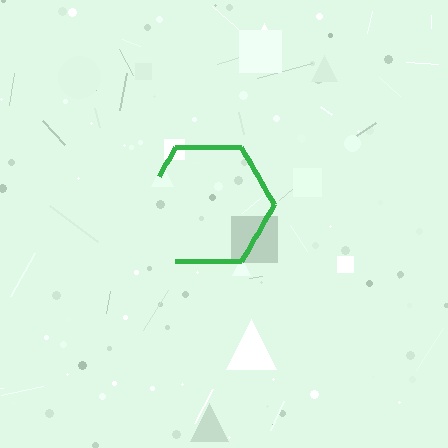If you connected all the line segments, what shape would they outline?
They would outline a hexagon.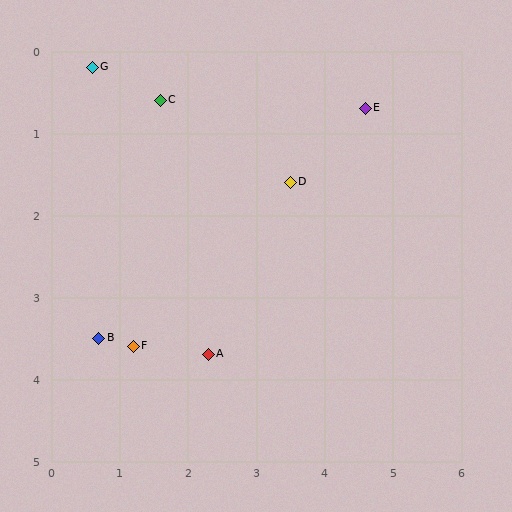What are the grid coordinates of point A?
Point A is at approximately (2.3, 3.7).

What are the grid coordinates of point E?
Point E is at approximately (4.6, 0.7).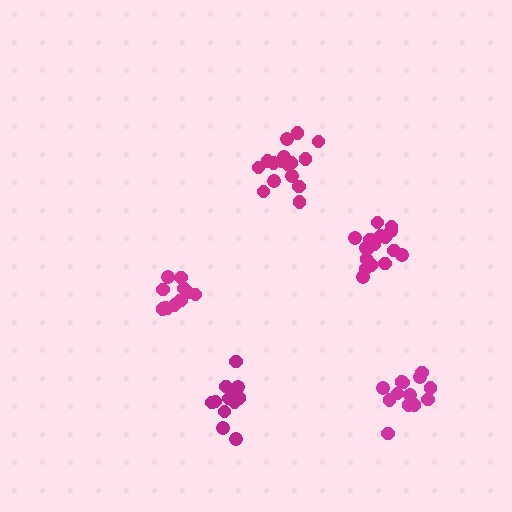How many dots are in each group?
Group 1: 12 dots, Group 2: 17 dots, Group 3: 13 dots, Group 4: 13 dots, Group 5: 17 dots (72 total).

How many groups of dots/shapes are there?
There are 5 groups.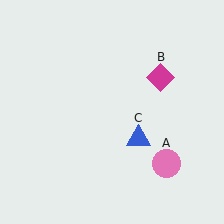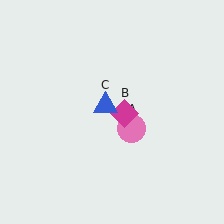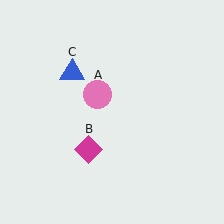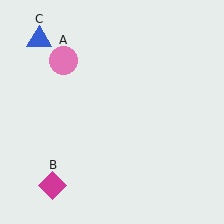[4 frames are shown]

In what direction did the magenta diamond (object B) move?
The magenta diamond (object B) moved down and to the left.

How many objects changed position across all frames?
3 objects changed position: pink circle (object A), magenta diamond (object B), blue triangle (object C).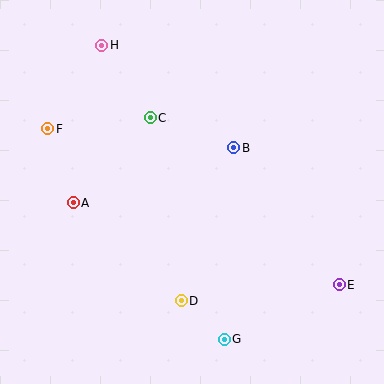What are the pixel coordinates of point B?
Point B is at (234, 148).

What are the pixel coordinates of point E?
Point E is at (339, 285).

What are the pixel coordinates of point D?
Point D is at (181, 301).